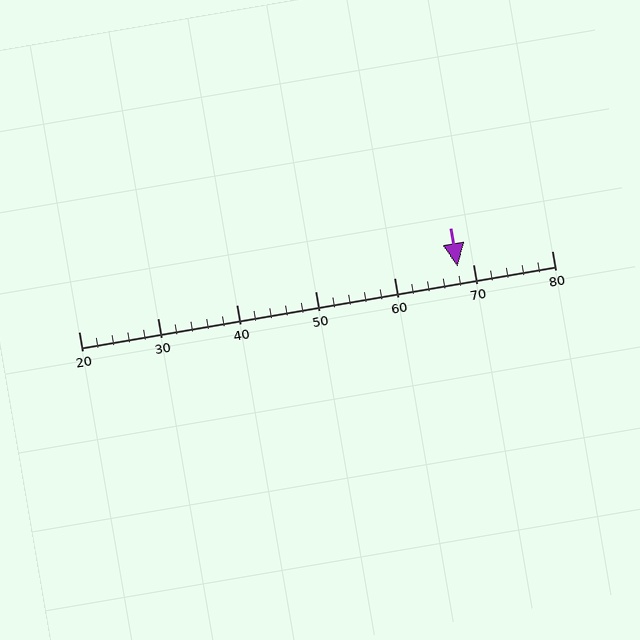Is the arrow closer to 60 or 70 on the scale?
The arrow is closer to 70.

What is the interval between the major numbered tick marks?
The major tick marks are spaced 10 units apart.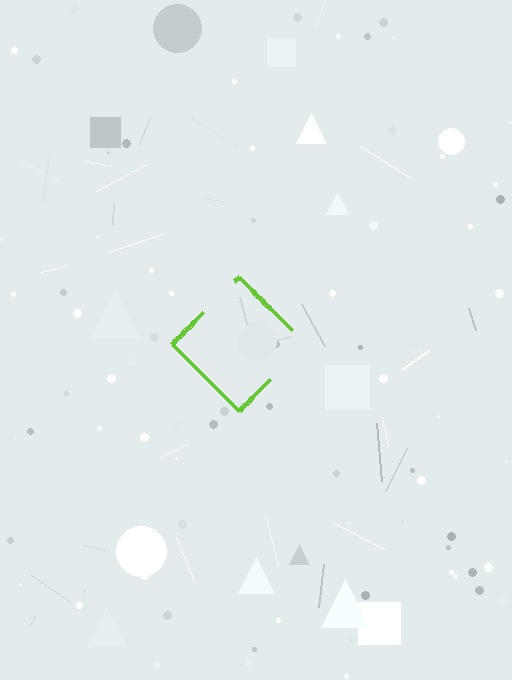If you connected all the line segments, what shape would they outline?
They would outline a diamond.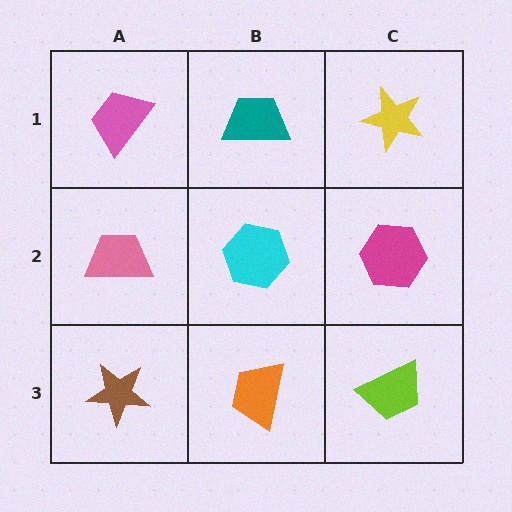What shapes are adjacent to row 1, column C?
A magenta hexagon (row 2, column C), a teal trapezoid (row 1, column B).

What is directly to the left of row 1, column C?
A teal trapezoid.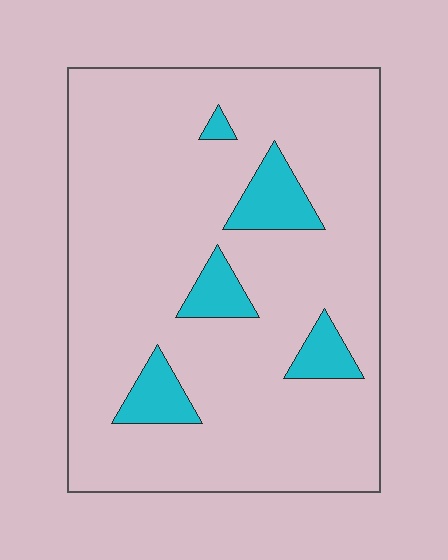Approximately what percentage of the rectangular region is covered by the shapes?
Approximately 10%.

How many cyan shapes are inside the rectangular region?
5.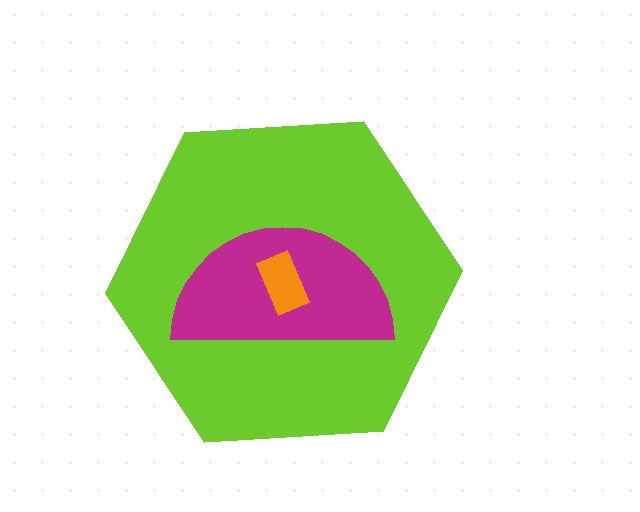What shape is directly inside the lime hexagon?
The magenta semicircle.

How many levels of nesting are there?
3.